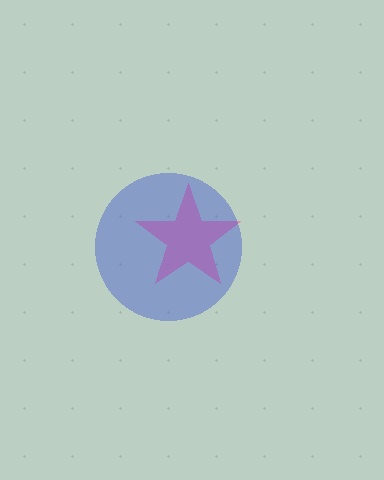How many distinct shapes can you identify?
There are 2 distinct shapes: a pink star, a blue circle.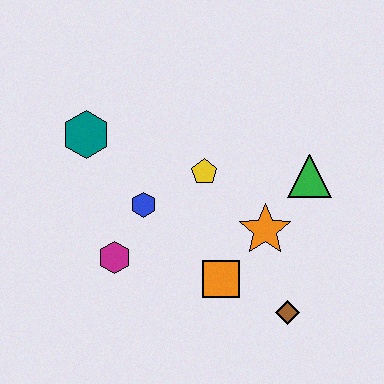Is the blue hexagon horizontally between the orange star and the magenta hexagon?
Yes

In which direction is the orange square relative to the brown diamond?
The orange square is to the left of the brown diamond.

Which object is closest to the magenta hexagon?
The blue hexagon is closest to the magenta hexagon.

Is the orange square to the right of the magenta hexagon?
Yes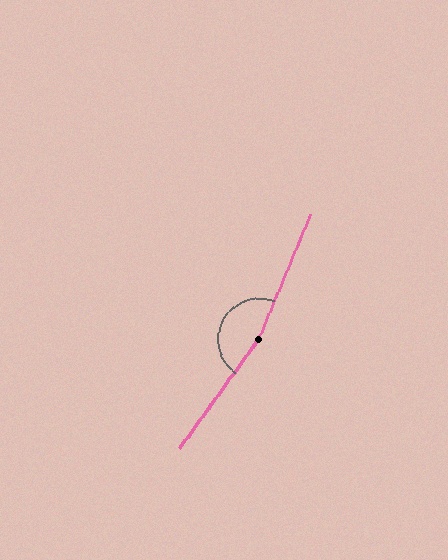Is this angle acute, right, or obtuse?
It is obtuse.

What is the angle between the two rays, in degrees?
Approximately 167 degrees.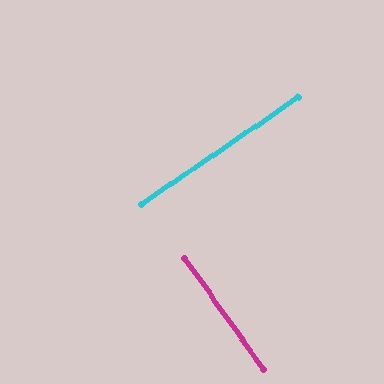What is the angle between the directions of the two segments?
Approximately 89 degrees.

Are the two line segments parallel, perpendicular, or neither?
Perpendicular — they meet at approximately 89°.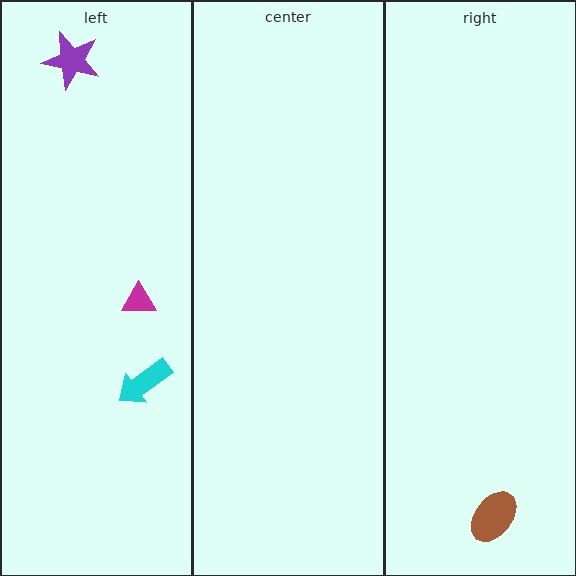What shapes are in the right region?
The brown ellipse.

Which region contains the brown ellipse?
The right region.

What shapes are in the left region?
The cyan arrow, the magenta triangle, the purple star.